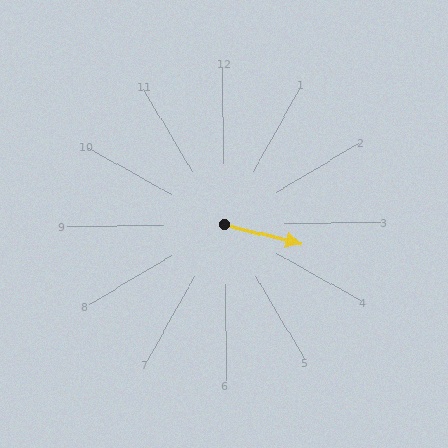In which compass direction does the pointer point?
East.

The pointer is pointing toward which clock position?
Roughly 3 o'clock.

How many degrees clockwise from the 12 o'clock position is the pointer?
Approximately 105 degrees.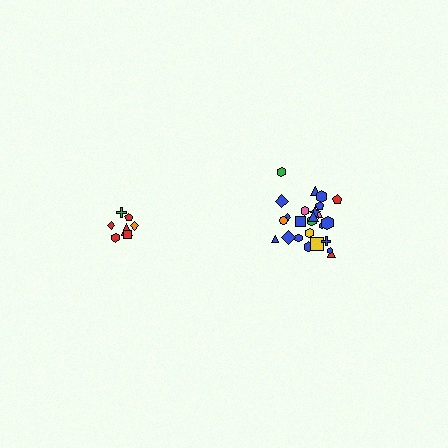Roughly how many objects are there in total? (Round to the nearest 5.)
Roughly 30 objects in total.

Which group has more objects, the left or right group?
The right group.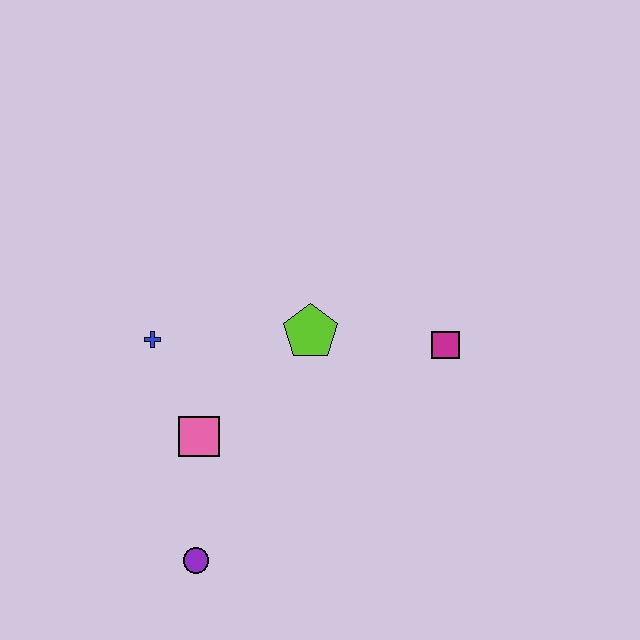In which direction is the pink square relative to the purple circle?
The pink square is above the purple circle.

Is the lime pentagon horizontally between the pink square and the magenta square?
Yes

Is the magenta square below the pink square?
No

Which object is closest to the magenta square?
The lime pentagon is closest to the magenta square.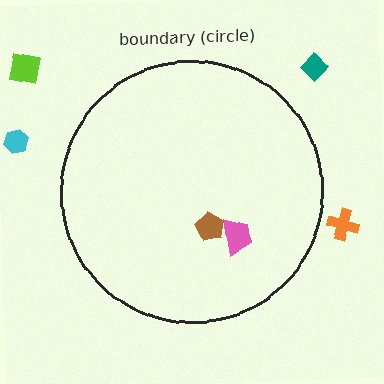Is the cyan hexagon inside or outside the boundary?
Outside.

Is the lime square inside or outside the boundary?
Outside.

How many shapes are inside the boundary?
2 inside, 4 outside.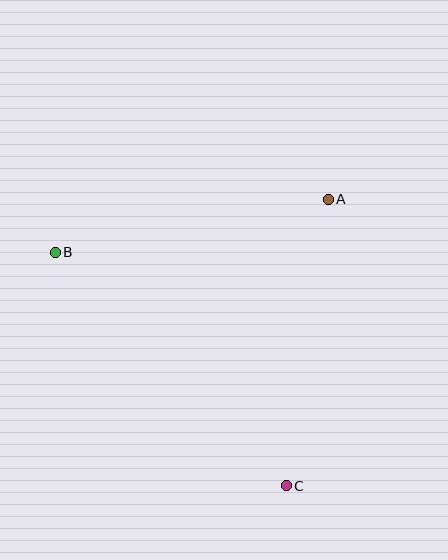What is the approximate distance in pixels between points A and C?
The distance between A and C is approximately 290 pixels.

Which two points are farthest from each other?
Points B and C are farthest from each other.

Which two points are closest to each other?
Points A and B are closest to each other.